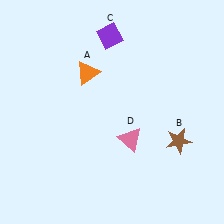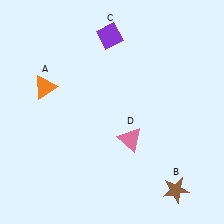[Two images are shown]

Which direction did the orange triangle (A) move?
The orange triangle (A) moved left.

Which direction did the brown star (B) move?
The brown star (B) moved down.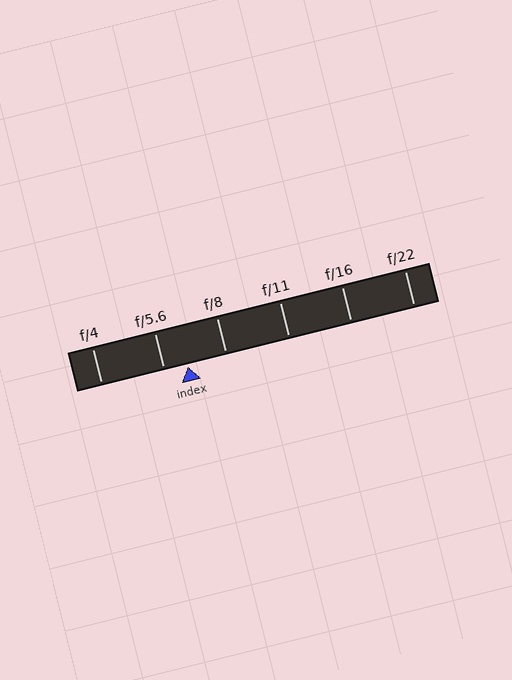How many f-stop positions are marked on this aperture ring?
There are 6 f-stop positions marked.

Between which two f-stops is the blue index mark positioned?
The index mark is between f/5.6 and f/8.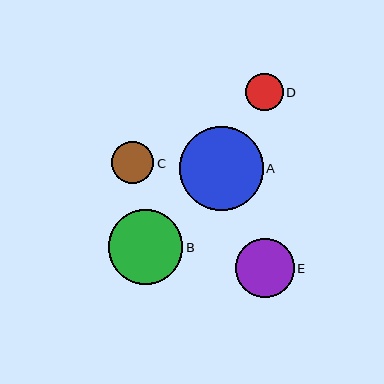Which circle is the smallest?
Circle D is the smallest with a size of approximately 37 pixels.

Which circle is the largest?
Circle A is the largest with a size of approximately 83 pixels.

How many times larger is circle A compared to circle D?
Circle A is approximately 2.2 times the size of circle D.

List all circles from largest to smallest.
From largest to smallest: A, B, E, C, D.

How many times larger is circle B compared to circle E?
Circle B is approximately 1.3 times the size of circle E.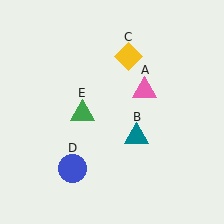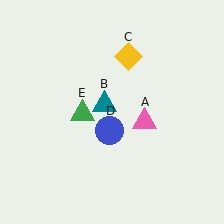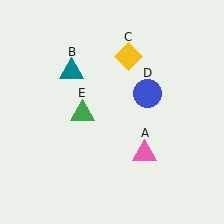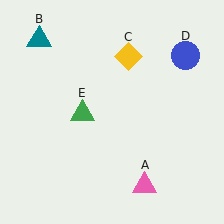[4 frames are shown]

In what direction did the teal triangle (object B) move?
The teal triangle (object B) moved up and to the left.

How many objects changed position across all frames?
3 objects changed position: pink triangle (object A), teal triangle (object B), blue circle (object D).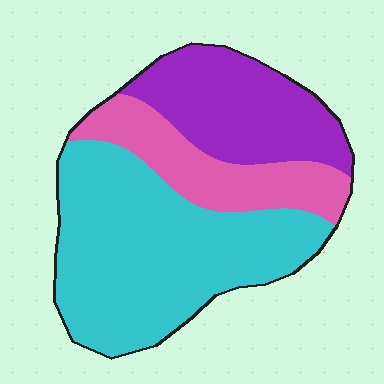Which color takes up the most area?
Cyan, at roughly 50%.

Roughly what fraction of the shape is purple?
Purple takes up about one quarter (1/4) of the shape.